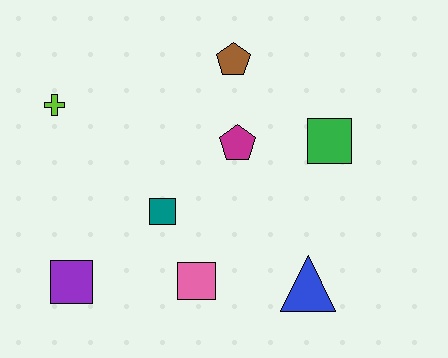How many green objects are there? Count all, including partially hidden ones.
There is 1 green object.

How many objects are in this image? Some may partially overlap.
There are 8 objects.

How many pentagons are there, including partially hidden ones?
There are 2 pentagons.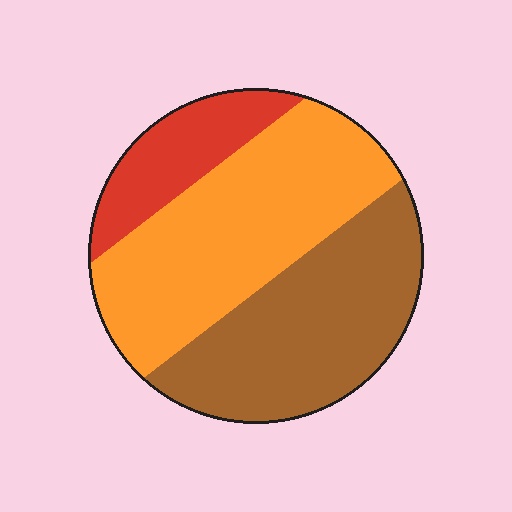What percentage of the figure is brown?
Brown covers roughly 40% of the figure.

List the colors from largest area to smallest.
From largest to smallest: orange, brown, red.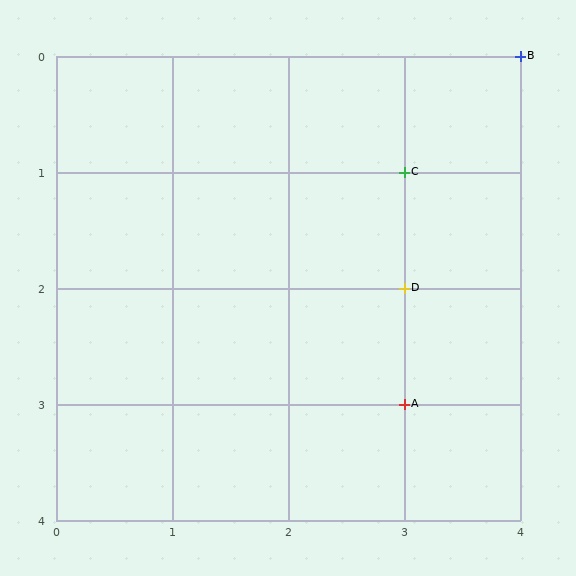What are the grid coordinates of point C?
Point C is at grid coordinates (3, 1).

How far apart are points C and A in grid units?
Points C and A are 2 rows apart.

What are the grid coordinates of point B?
Point B is at grid coordinates (4, 0).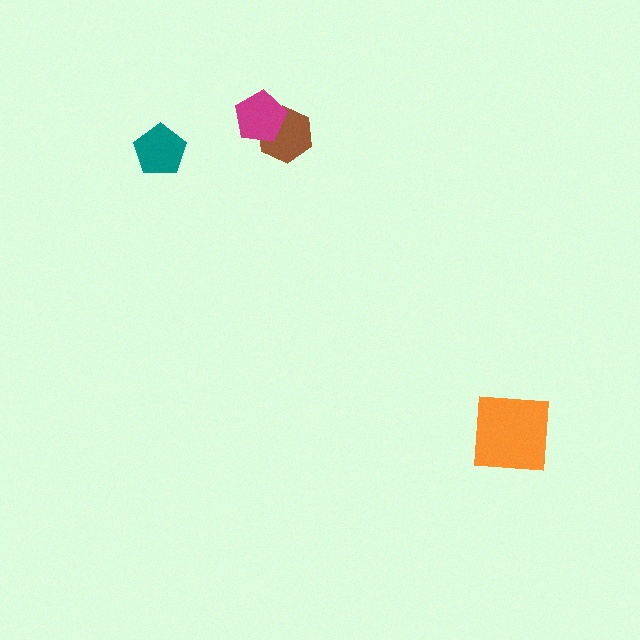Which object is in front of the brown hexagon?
The magenta pentagon is in front of the brown hexagon.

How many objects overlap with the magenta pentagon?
1 object overlaps with the magenta pentagon.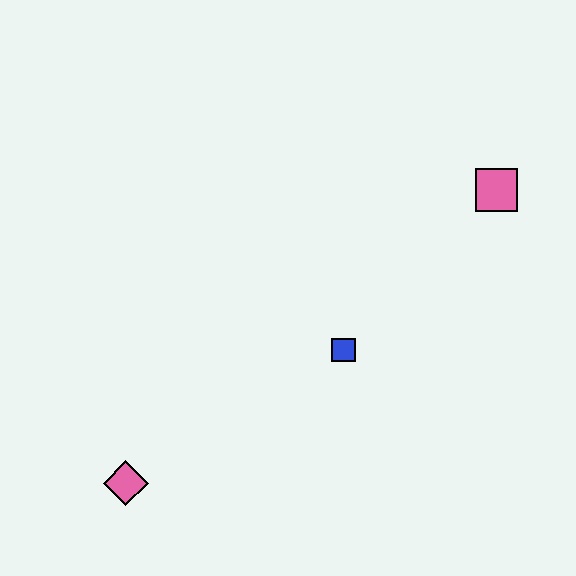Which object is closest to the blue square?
The pink square is closest to the blue square.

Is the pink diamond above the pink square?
No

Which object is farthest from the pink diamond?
The pink square is farthest from the pink diamond.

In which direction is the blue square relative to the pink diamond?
The blue square is to the right of the pink diamond.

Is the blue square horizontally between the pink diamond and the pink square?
Yes